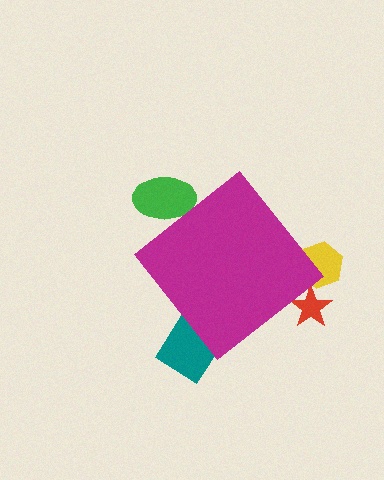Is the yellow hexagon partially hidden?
Yes, the yellow hexagon is partially hidden behind the magenta diamond.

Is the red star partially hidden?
Yes, the red star is partially hidden behind the magenta diamond.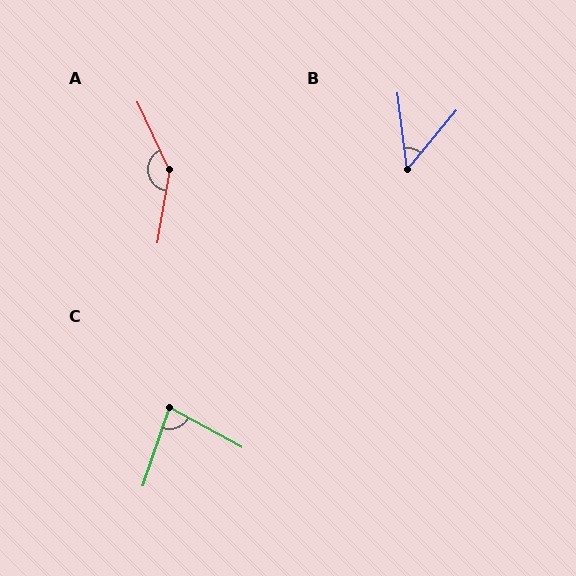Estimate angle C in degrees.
Approximately 80 degrees.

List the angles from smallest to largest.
B (46°), C (80°), A (146°).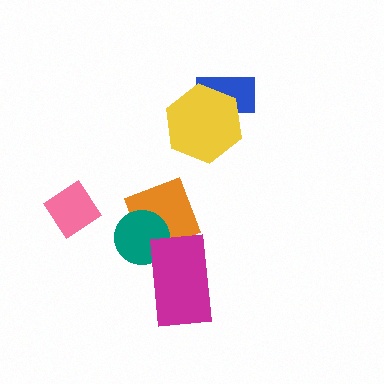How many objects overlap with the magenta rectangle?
2 objects overlap with the magenta rectangle.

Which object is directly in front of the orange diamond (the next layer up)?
The teal circle is directly in front of the orange diamond.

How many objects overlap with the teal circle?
2 objects overlap with the teal circle.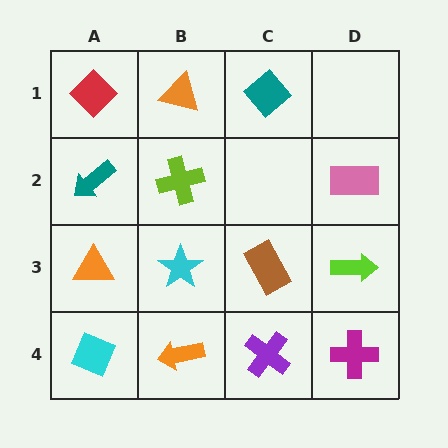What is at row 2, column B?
A lime cross.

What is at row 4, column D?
A magenta cross.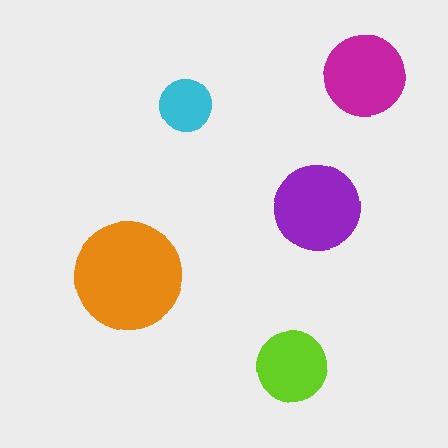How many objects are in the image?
There are 5 objects in the image.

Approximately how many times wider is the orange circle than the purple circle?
About 1.5 times wider.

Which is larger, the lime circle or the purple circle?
The purple one.